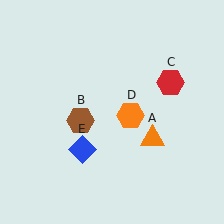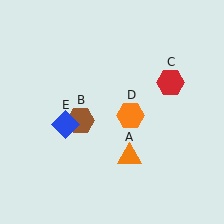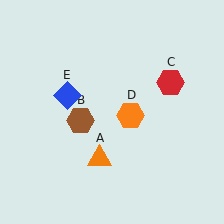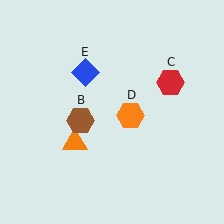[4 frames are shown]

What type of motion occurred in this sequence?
The orange triangle (object A), blue diamond (object E) rotated clockwise around the center of the scene.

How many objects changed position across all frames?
2 objects changed position: orange triangle (object A), blue diamond (object E).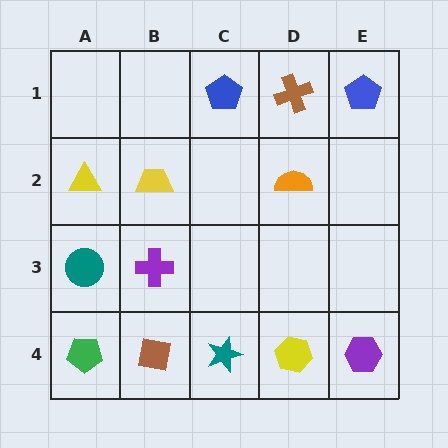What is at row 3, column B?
A purple cross.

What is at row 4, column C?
A teal star.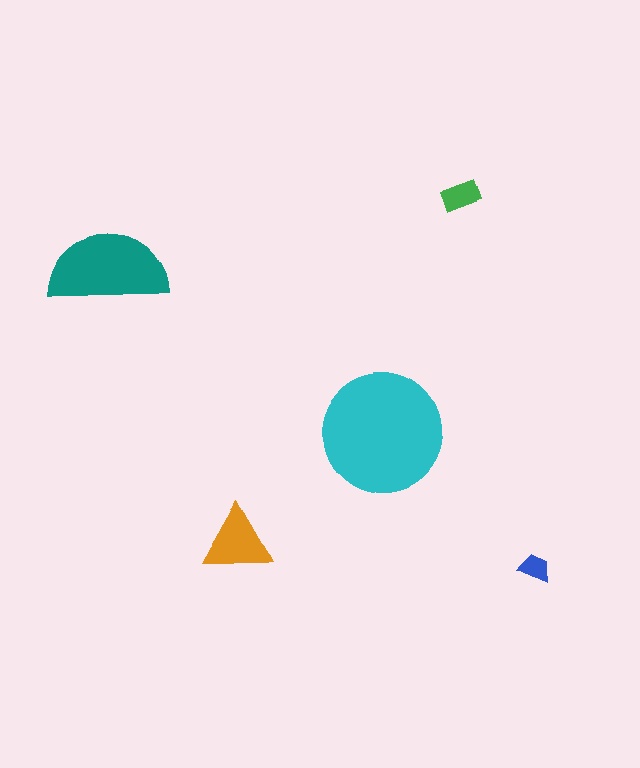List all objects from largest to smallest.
The cyan circle, the teal semicircle, the orange triangle, the green rectangle, the blue trapezoid.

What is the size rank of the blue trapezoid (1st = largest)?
5th.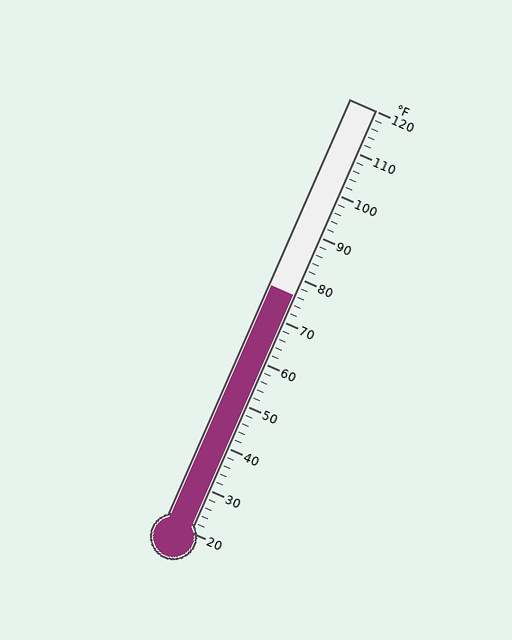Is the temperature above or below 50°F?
The temperature is above 50°F.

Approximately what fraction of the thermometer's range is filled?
The thermometer is filled to approximately 55% of its range.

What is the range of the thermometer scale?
The thermometer scale ranges from 20°F to 120°F.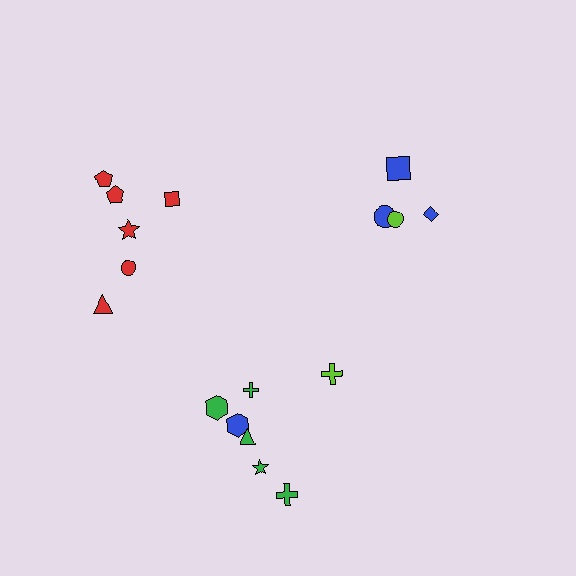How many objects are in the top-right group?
There are 4 objects.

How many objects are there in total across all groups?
There are 17 objects.